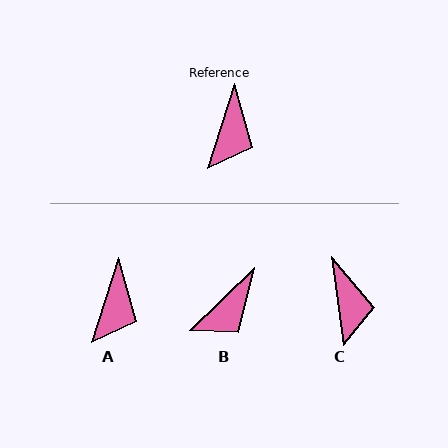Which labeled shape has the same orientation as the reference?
A.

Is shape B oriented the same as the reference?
No, it is off by about 28 degrees.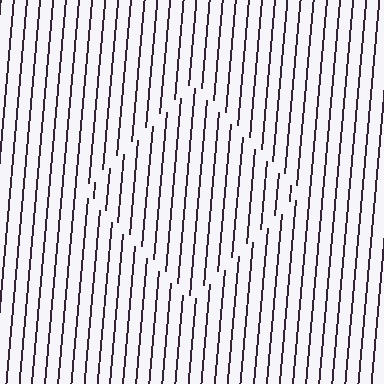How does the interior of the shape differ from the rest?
The interior of the shape contains the same grating, shifted by half a period — the contour is defined by the phase discontinuity where line-ends from the inner and outer gratings abut.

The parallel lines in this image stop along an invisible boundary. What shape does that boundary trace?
An illusory square. The interior of the shape contains the same grating, shifted by half a period — the contour is defined by the phase discontinuity where line-ends from the inner and outer gratings abut.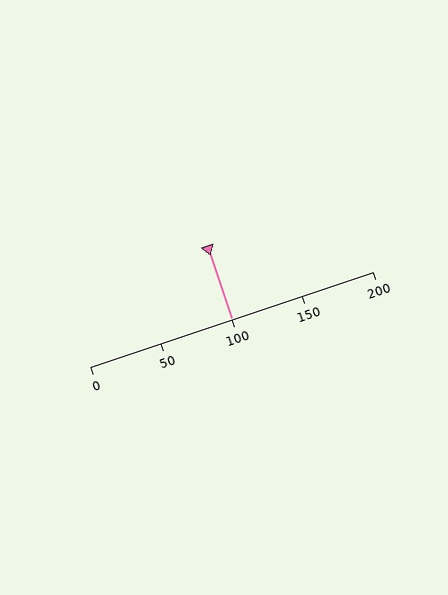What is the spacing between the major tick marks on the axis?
The major ticks are spaced 50 apart.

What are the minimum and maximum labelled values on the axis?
The axis runs from 0 to 200.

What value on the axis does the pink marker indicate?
The marker indicates approximately 100.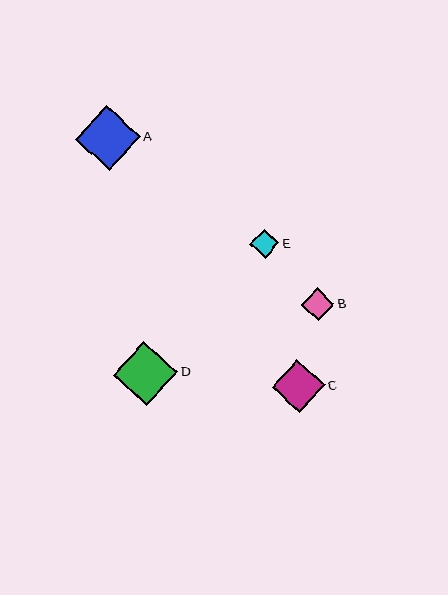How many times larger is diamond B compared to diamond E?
Diamond B is approximately 1.2 times the size of diamond E.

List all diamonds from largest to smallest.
From largest to smallest: D, A, C, B, E.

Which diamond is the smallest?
Diamond E is the smallest with a size of approximately 29 pixels.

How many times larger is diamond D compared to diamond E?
Diamond D is approximately 2.2 times the size of diamond E.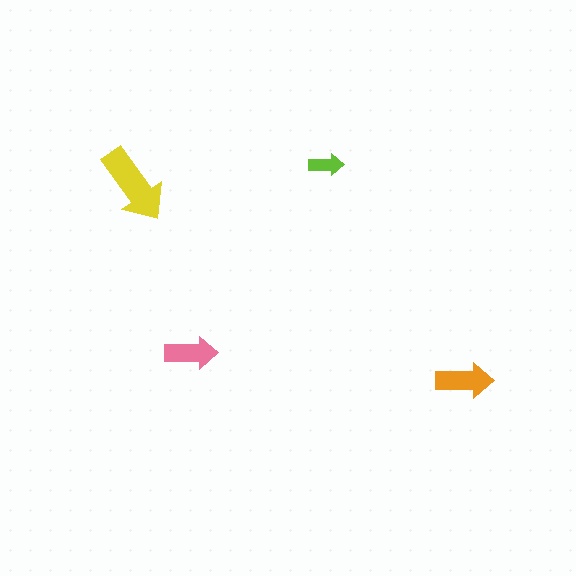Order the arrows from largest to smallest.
the yellow one, the orange one, the pink one, the lime one.